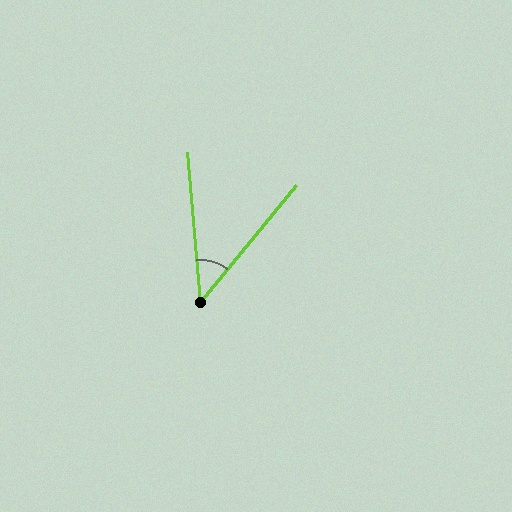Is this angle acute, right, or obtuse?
It is acute.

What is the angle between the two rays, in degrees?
Approximately 44 degrees.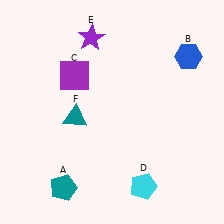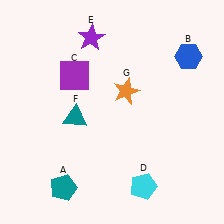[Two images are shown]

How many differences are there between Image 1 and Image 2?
There is 1 difference between the two images.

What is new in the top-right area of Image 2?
An orange star (G) was added in the top-right area of Image 2.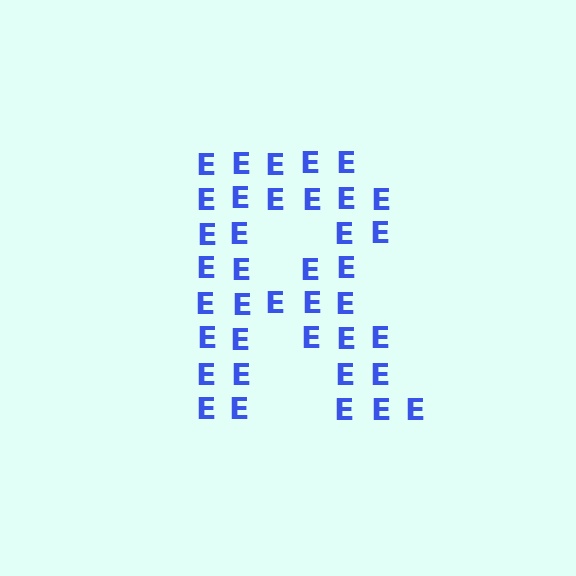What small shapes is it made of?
It is made of small letter E's.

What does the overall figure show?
The overall figure shows the letter R.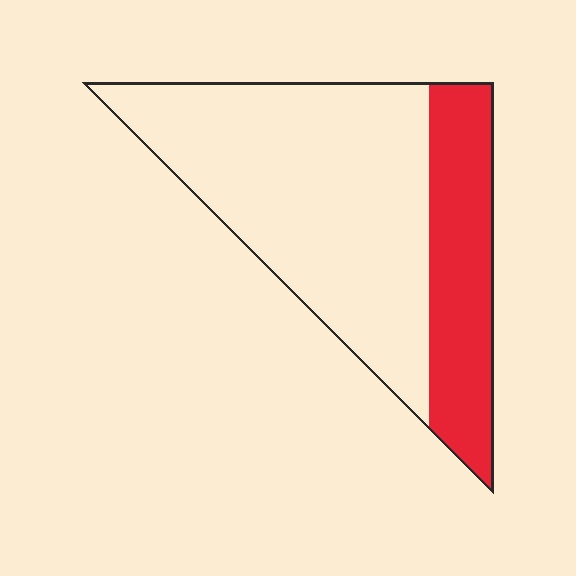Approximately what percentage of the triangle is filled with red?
Approximately 30%.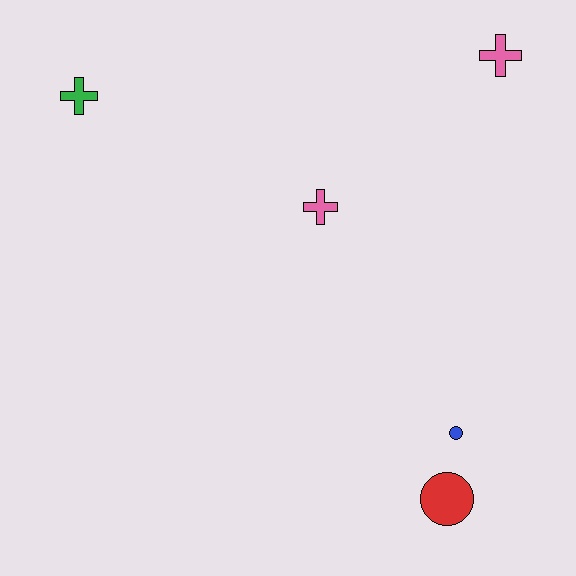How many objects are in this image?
There are 5 objects.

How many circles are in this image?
There are 2 circles.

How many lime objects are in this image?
There are no lime objects.